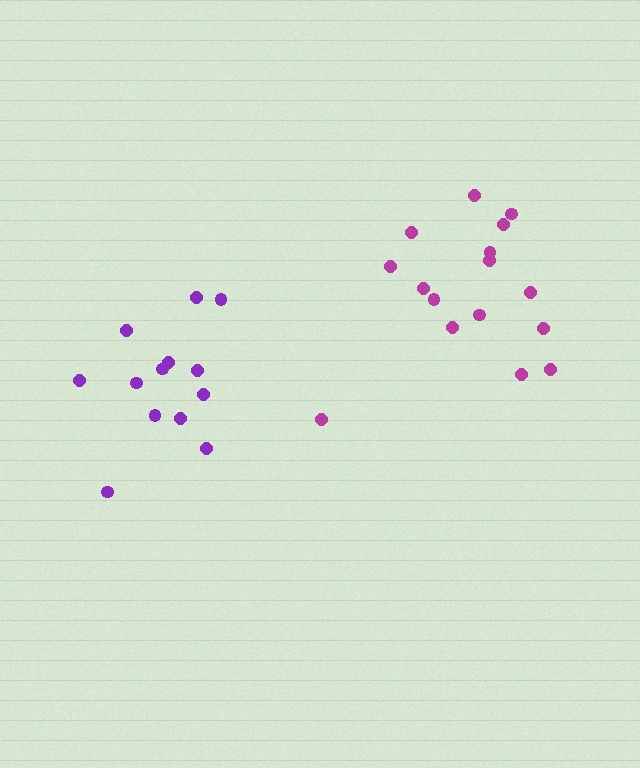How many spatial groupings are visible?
There are 2 spatial groupings.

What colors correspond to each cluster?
The clusters are colored: magenta, purple.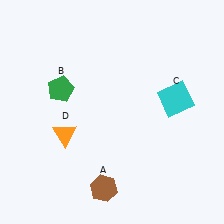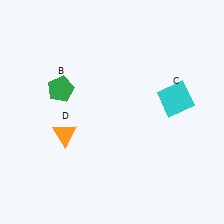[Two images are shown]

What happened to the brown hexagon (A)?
The brown hexagon (A) was removed in Image 2. It was in the bottom-left area of Image 1.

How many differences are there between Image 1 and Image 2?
There is 1 difference between the two images.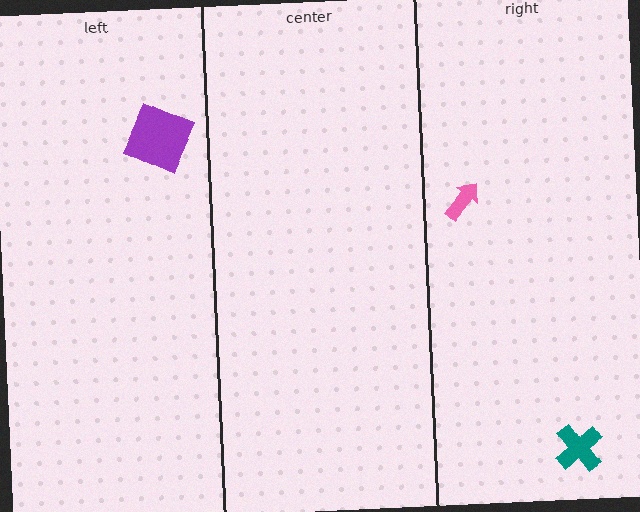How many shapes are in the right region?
2.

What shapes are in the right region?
The teal cross, the pink arrow.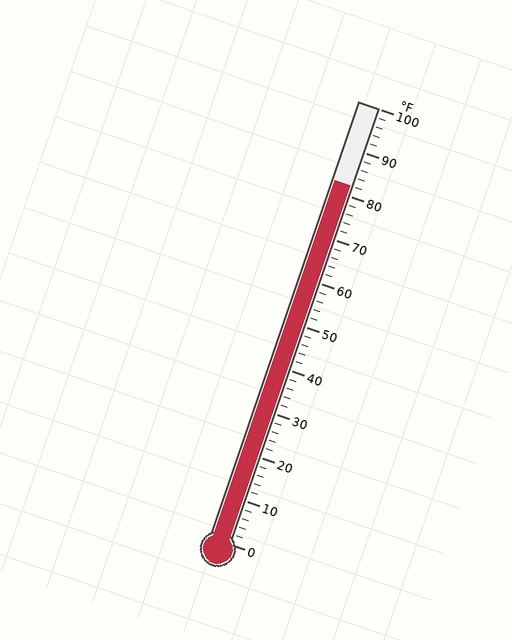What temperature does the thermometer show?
The thermometer shows approximately 82°F.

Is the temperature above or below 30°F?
The temperature is above 30°F.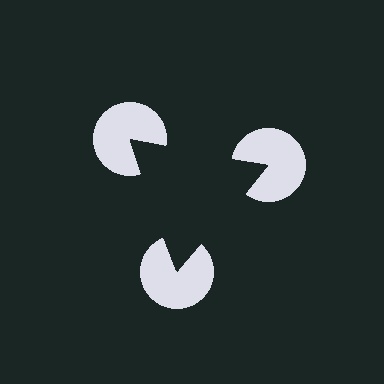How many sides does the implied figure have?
3 sides.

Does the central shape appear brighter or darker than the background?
It typically appears slightly darker than the background, even though no actual brightness change is drawn.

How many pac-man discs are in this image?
There are 3 — one at each vertex of the illusory triangle.